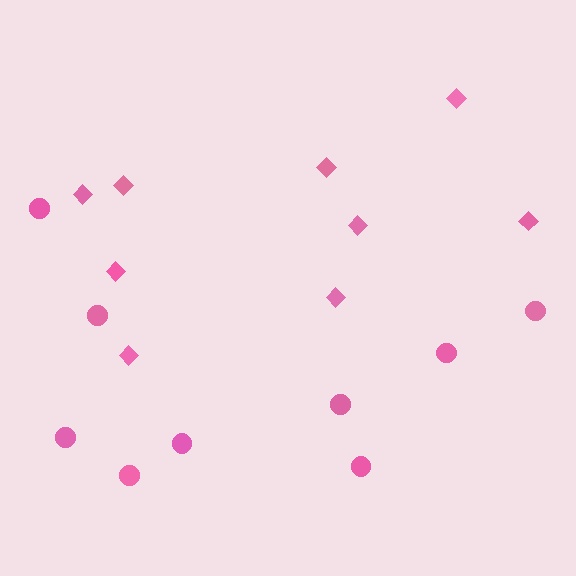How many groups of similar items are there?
There are 2 groups: one group of circles (9) and one group of diamonds (9).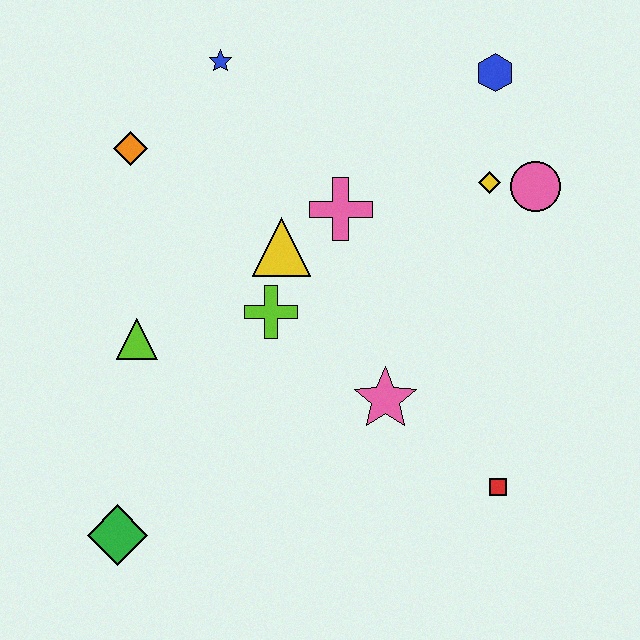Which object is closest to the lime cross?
The yellow triangle is closest to the lime cross.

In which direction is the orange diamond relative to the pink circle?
The orange diamond is to the left of the pink circle.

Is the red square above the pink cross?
No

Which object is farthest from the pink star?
The blue star is farthest from the pink star.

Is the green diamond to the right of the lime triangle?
No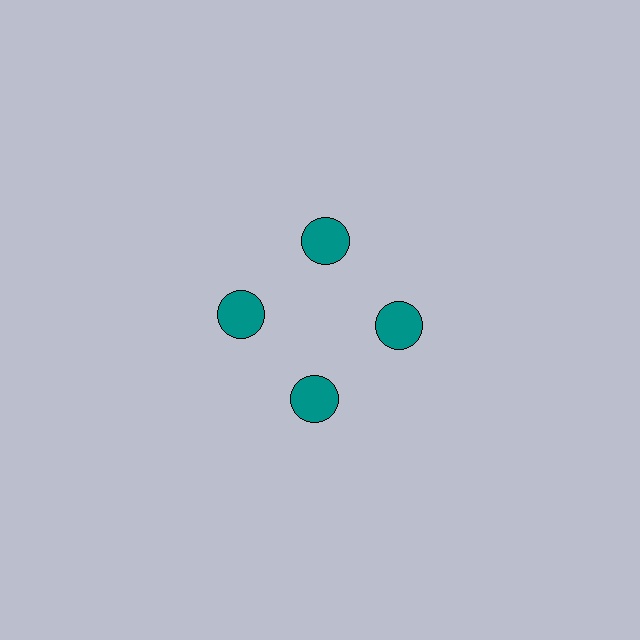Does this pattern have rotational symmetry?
Yes, this pattern has 4-fold rotational symmetry. It looks the same after rotating 90 degrees around the center.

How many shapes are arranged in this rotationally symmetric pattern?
There are 4 shapes, arranged in 4 groups of 1.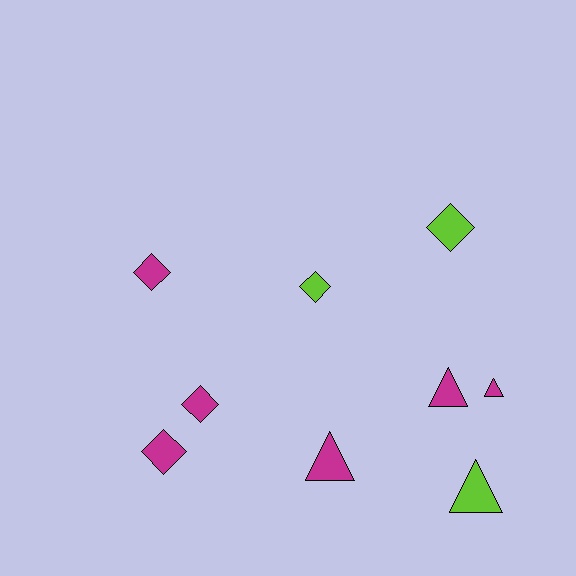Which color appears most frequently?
Magenta, with 6 objects.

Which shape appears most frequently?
Diamond, with 5 objects.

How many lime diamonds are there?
There are 2 lime diamonds.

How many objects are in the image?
There are 9 objects.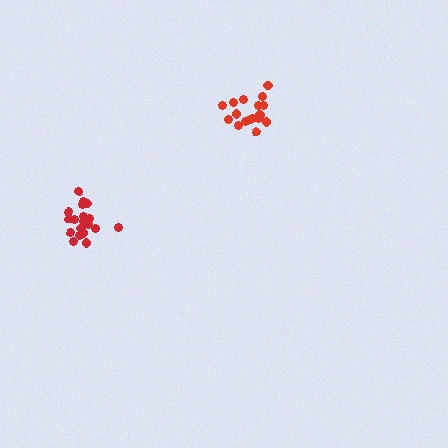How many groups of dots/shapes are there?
There are 2 groups.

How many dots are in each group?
Group 1: 18 dots, Group 2: 20 dots (38 total).